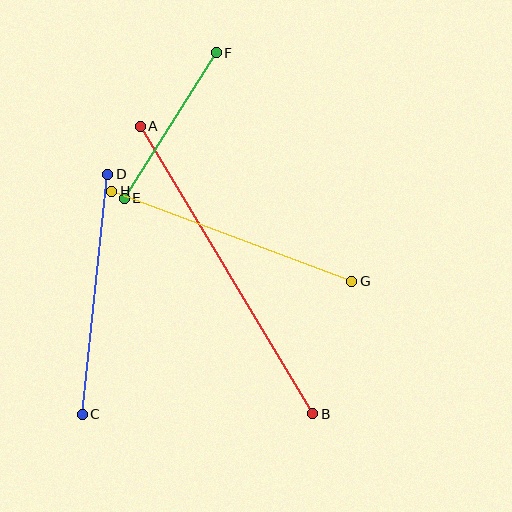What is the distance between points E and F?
The distance is approximately 172 pixels.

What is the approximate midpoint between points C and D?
The midpoint is at approximately (95, 294) pixels.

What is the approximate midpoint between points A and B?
The midpoint is at approximately (227, 270) pixels.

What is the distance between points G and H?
The distance is approximately 256 pixels.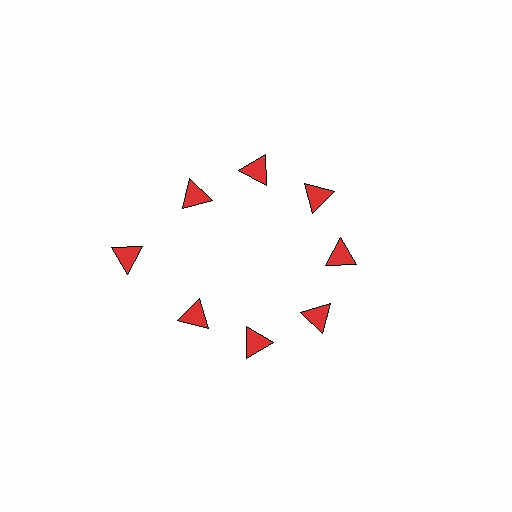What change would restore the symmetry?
The symmetry would be restored by moving it inward, back onto the ring so that all 8 triangles sit at equal angles and equal distance from the center.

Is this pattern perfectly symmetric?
No. The 8 red triangles are arranged in a ring, but one element near the 9 o'clock position is pushed outward from the center, breaking the 8-fold rotational symmetry.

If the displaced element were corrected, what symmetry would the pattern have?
It would have 8-fold rotational symmetry — the pattern would map onto itself every 45 degrees.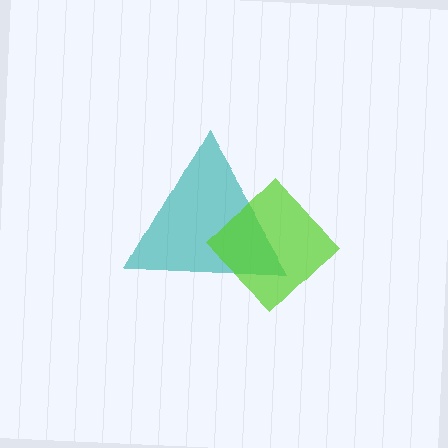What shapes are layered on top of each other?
The layered shapes are: a teal triangle, a lime diamond.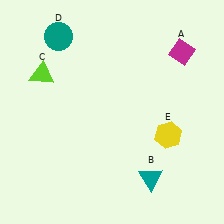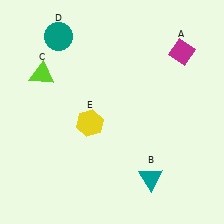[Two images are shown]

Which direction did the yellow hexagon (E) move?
The yellow hexagon (E) moved left.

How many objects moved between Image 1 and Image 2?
1 object moved between the two images.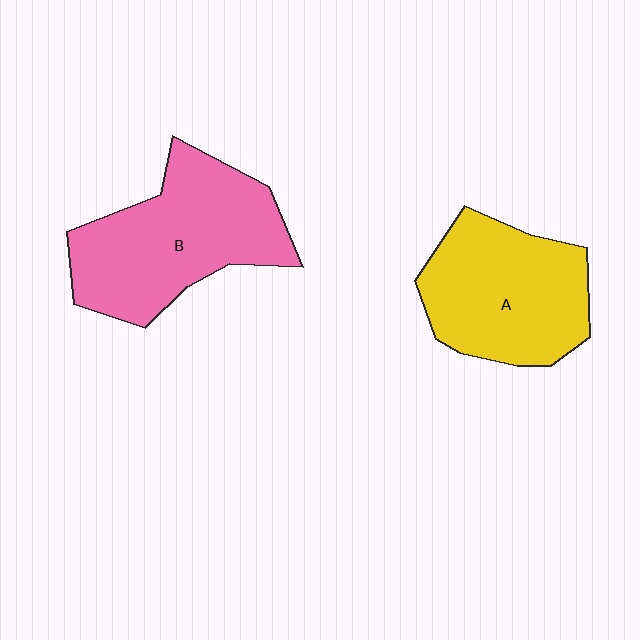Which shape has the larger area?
Shape B (pink).